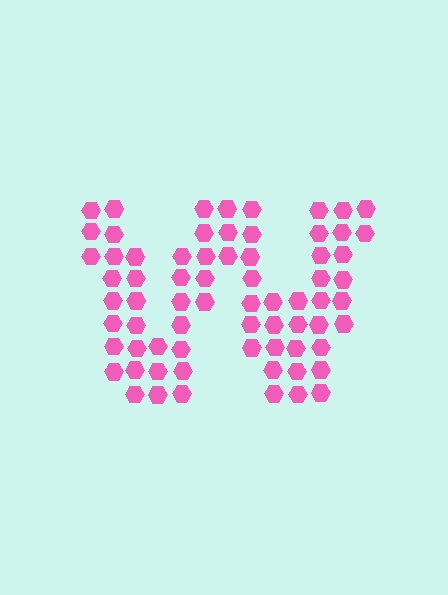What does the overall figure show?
The overall figure shows the letter W.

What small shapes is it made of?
It is made of small hexagons.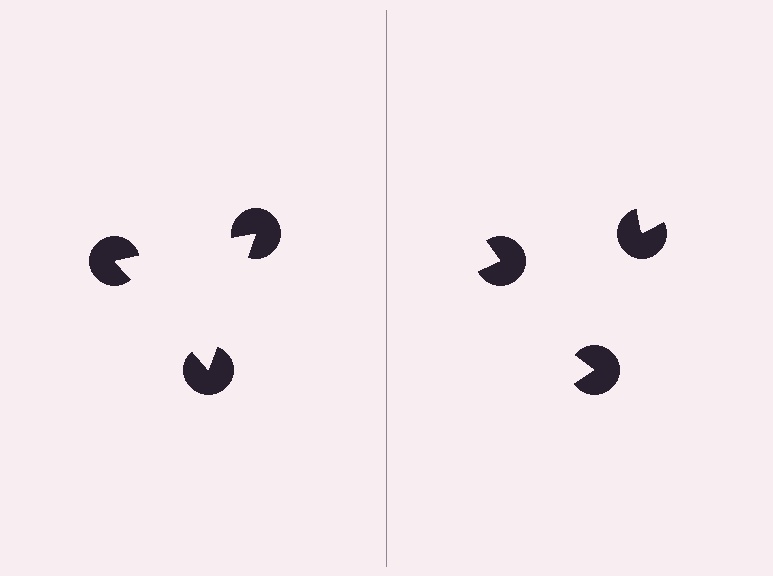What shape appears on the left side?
An illusory triangle.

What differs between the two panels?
The pac-man discs are positioned identically on both sides; only the wedge orientations differ. On the left they align to a triangle; on the right they are misaligned.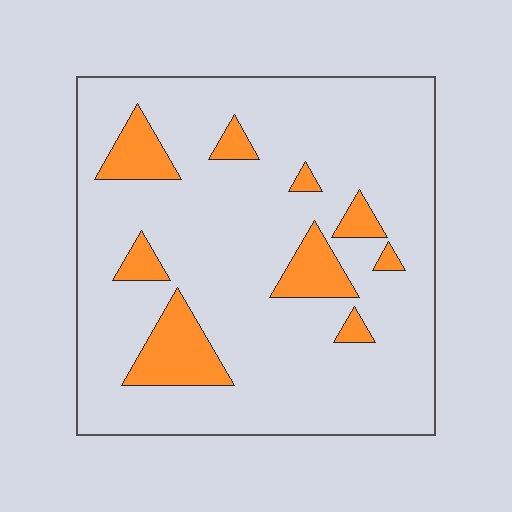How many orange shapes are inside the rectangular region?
9.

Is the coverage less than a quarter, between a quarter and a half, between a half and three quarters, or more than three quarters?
Less than a quarter.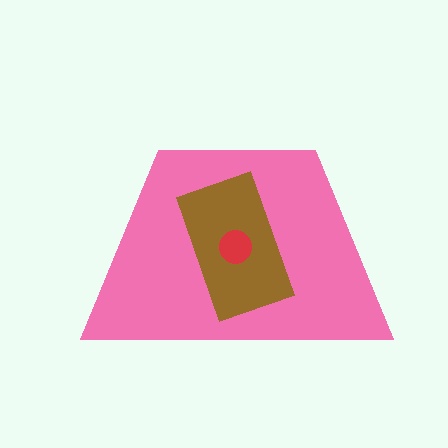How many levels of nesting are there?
3.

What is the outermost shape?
The pink trapezoid.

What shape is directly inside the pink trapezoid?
The brown rectangle.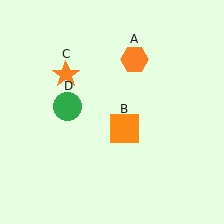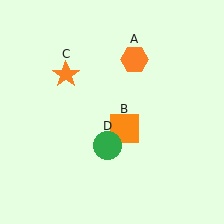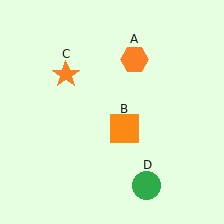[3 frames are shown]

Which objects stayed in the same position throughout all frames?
Orange hexagon (object A) and orange square (object B) and orange star (object C) remained stationary.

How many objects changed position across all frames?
1 object changed position: green circle (object D).